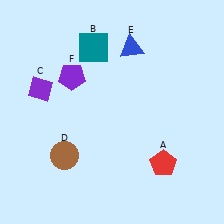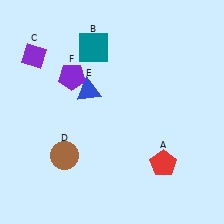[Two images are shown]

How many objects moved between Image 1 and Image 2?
2 objects moved between the two images.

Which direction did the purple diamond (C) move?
The purple diamond (C) moved up.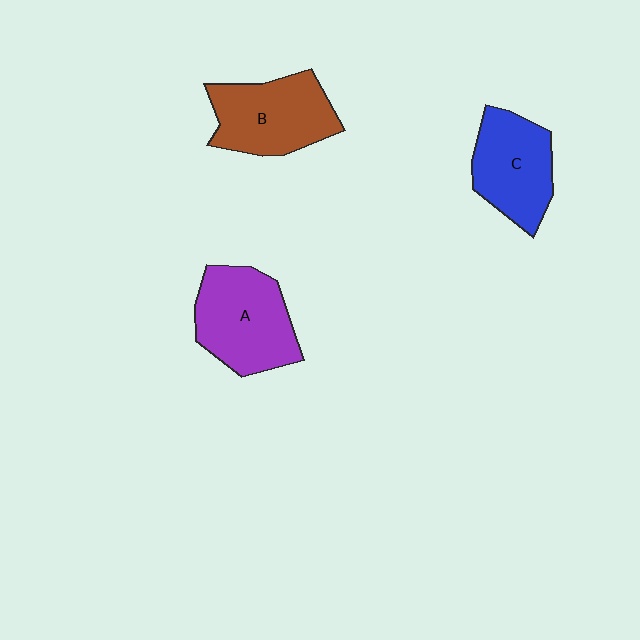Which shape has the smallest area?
Shape C (blue).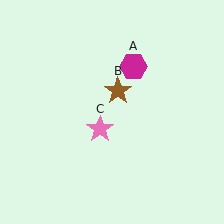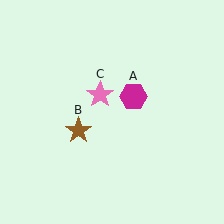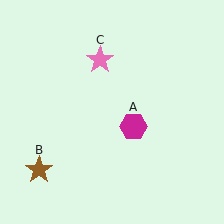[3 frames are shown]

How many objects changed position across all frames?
3 objects changed position: magenta hexagon (object A), brown star (object B), pink star (object C).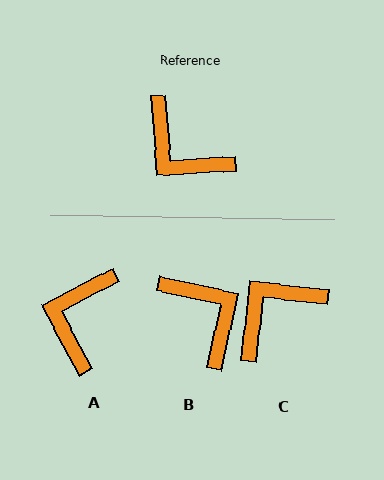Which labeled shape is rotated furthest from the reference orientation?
B, about 164 degrees away.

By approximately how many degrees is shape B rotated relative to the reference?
Approximately 164 degrees counter-clockwise.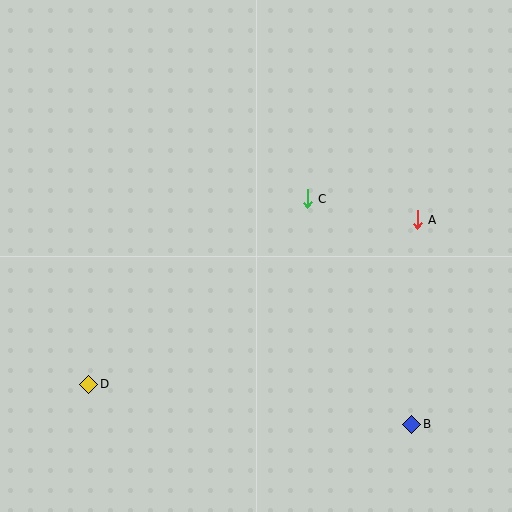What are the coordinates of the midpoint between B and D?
The midpoint between B and D is at (250, 404).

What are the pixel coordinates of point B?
Point B is at (412, 424).